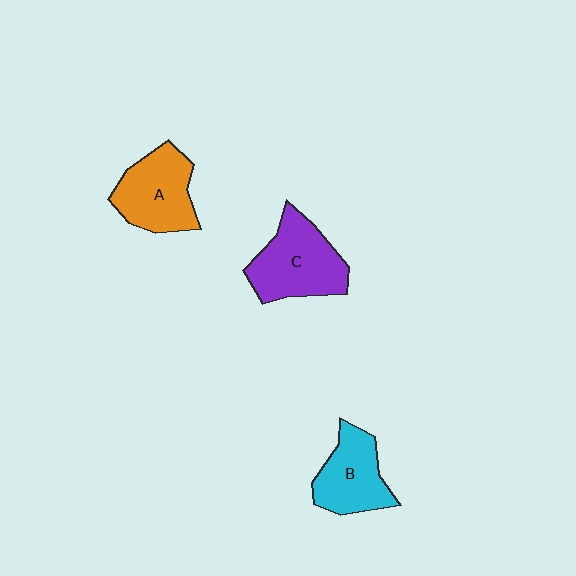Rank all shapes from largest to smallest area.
From largest to smallest: C (purple), A (orange), B (cyan).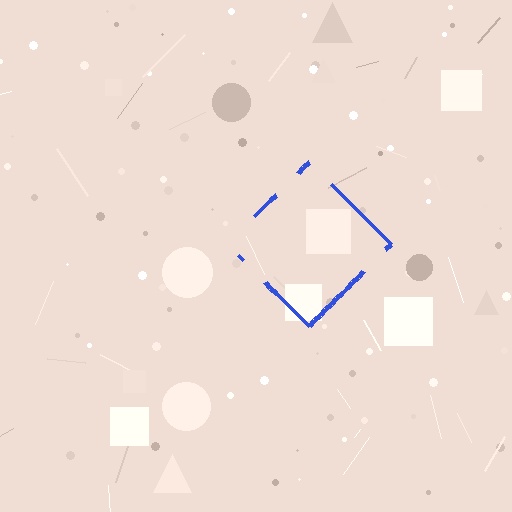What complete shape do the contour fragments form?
The contour fragments form a diamond.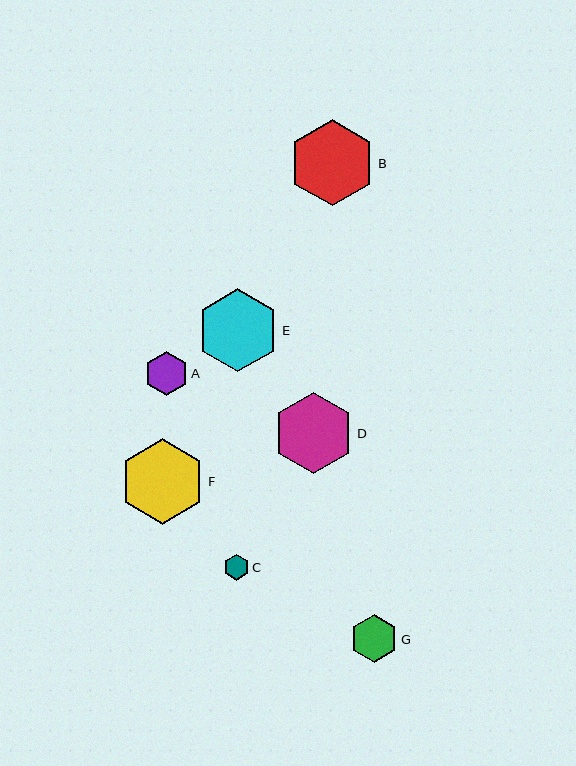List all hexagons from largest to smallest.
From largest to smallest: B, F, E, D, G, A, C.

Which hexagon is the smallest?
Hexagon C is the smallest with a size of approximately 25 pixels.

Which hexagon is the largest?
Hexagon B is the largest with a size of approximately 86 pixels.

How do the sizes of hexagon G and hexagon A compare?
Hexagon G and hexagon A are approximately the same size.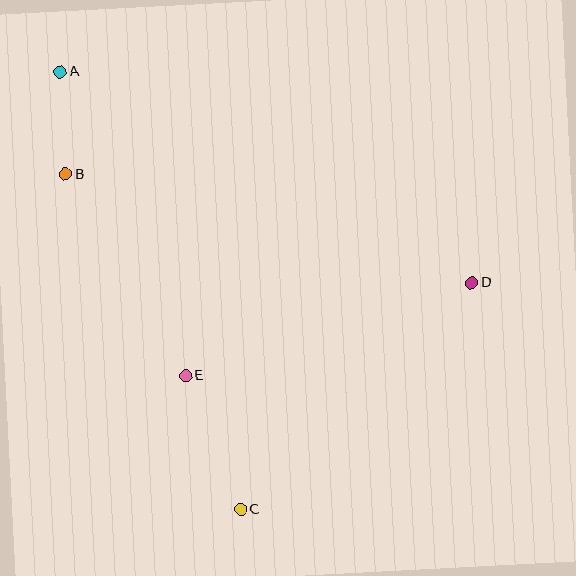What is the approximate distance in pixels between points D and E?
The distance between D and E is approximately 301 pixels.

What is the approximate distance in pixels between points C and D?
The distance between C and D is approximately 324 pixels.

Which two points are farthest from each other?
Points A and C are farthest from each other.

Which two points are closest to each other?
Points A and B are closest to each other.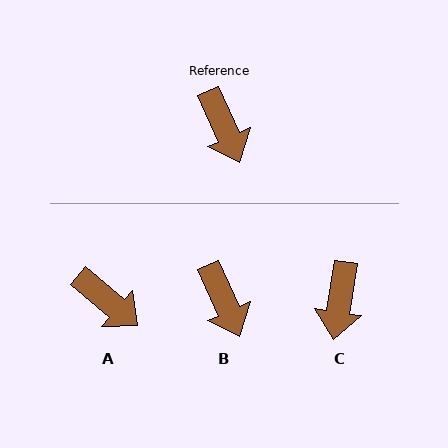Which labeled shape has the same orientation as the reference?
B.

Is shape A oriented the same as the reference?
No, it is off by about 26 degrees.